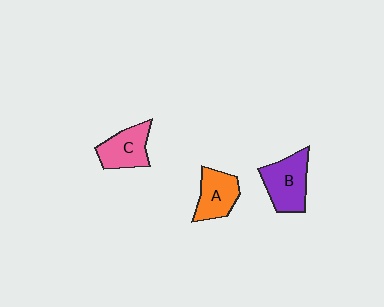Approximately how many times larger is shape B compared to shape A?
Approximately 1.2 times.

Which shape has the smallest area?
Shape A (orange).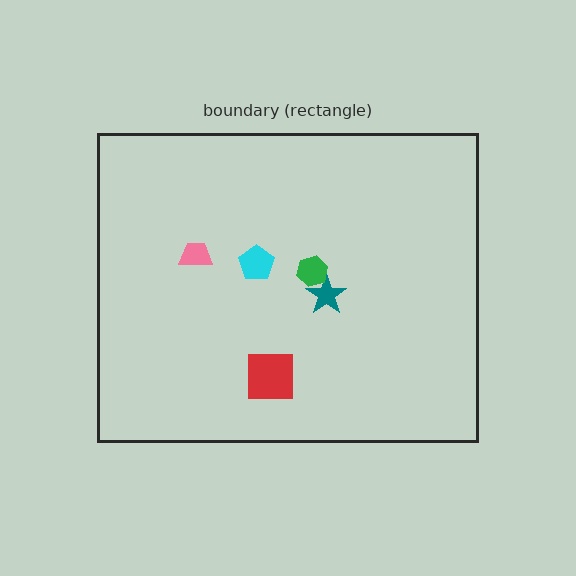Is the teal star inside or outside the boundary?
Inside.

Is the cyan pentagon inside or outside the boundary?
Inside.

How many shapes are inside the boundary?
5 inside, 0 outside.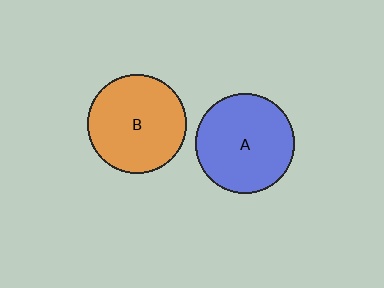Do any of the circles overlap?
No, none of the circles overlap.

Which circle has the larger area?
Circle A (blue).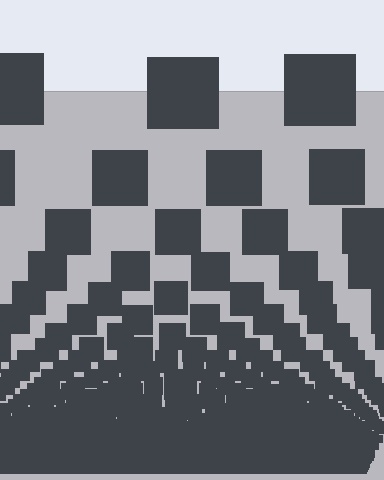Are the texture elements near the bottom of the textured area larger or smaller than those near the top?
Smaller. The gradient is inverted — elements near the bottom are smaller and denser.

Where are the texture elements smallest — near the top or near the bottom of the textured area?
Near the bottom.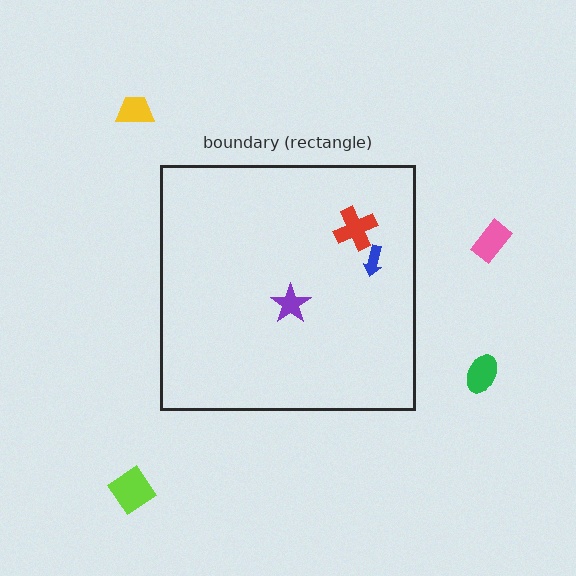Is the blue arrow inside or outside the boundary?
Inside.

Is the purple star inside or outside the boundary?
Inside.